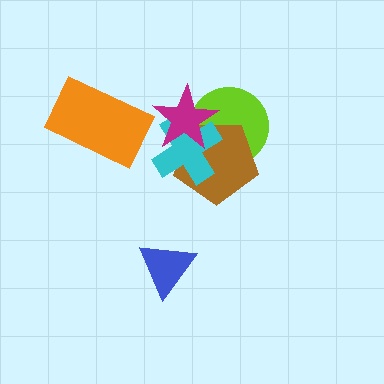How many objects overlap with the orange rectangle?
0 objects overlap with the orange rectangle.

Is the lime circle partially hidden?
Yes, it is partially covered by another shape.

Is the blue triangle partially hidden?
No, no other shape covers it.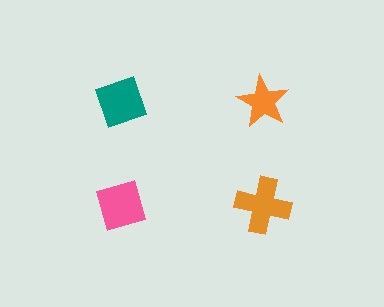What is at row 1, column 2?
An orange star.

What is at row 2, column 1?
A pink diamond.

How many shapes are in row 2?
2 shapes.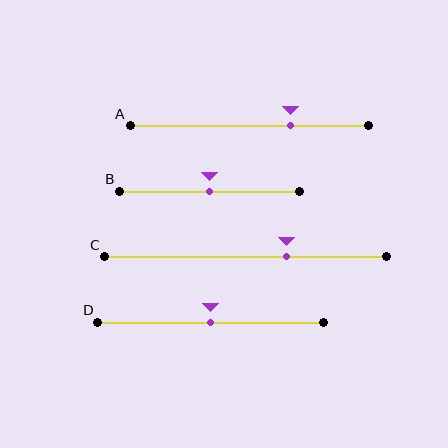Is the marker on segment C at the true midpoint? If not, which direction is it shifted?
No, the marker on segment C is shifted to the right by about 14% of the segment length.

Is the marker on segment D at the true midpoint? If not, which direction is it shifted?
Yes, the marker on segment D is at the true midpoint.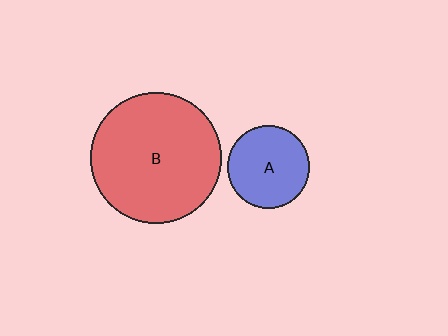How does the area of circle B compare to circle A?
Approximately 2.5 times.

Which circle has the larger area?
Circle B (red).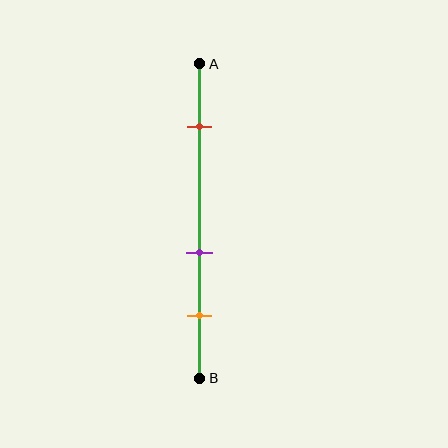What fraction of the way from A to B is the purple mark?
The purple mark is approximately 60% (0.6) of the way from A to B.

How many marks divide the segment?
There are 3 marks dividing the segment.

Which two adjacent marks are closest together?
The purple and orange marks are the closest adjacent pair.